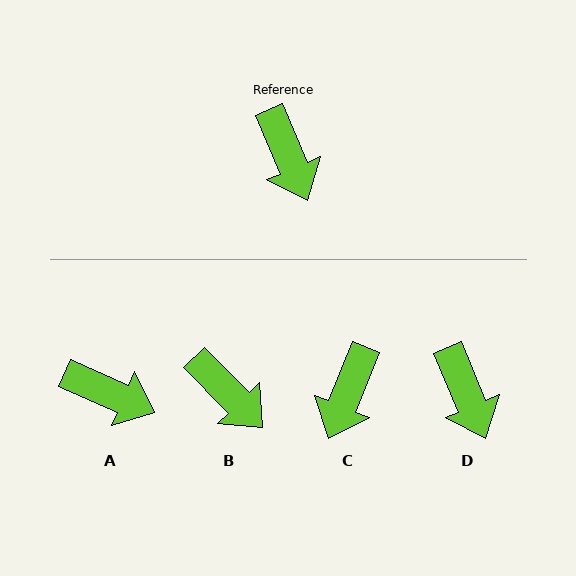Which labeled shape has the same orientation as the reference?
D.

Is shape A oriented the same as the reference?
No, it is off by about 43 degrees.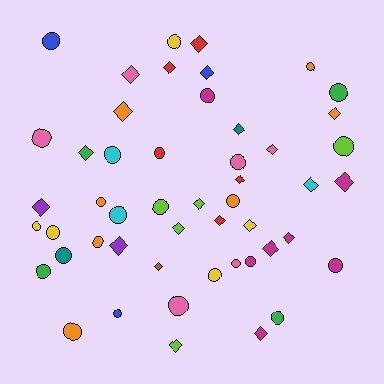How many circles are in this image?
There are 27 circles.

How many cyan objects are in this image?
There are 3 cyan objects.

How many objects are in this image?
There are 50 objects.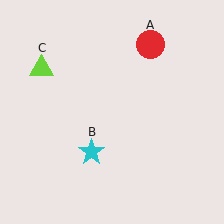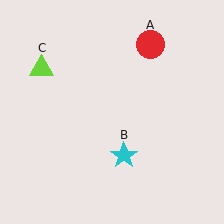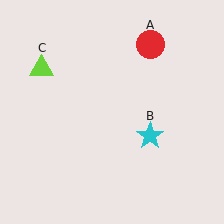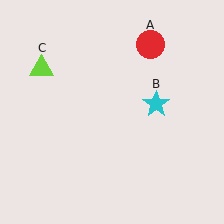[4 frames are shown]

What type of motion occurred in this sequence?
The cyan star (object B) rotated counterclockwise around the center of the scene.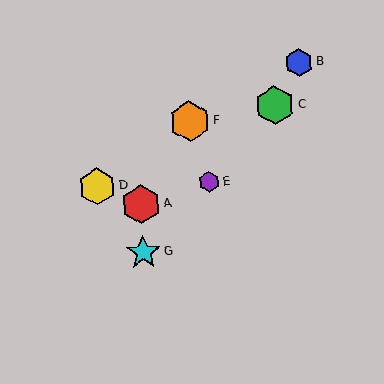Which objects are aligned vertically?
Objects A, G are aligned vertically.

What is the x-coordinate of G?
Object G is at x≈143.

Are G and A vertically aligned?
Yes, both are at x≈143.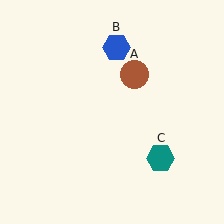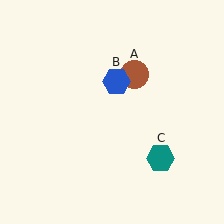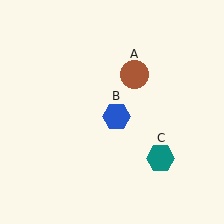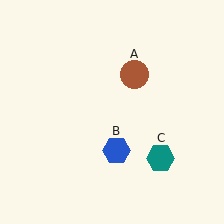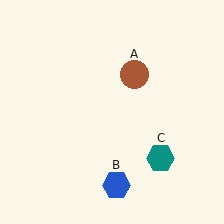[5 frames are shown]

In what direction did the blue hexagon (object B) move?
The blue hexagon (object B) moved down.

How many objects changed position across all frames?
1 object changed position: blue hexagon (object B).